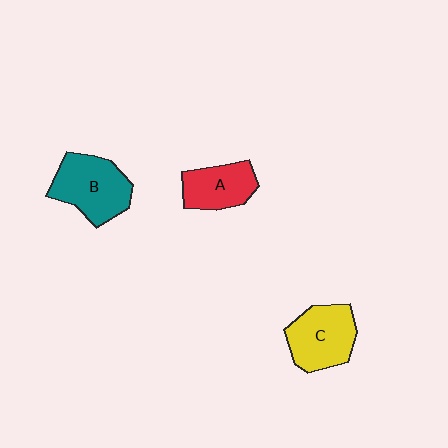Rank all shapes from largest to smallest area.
From largest to smallest: B (teal), C (yellow), A (red).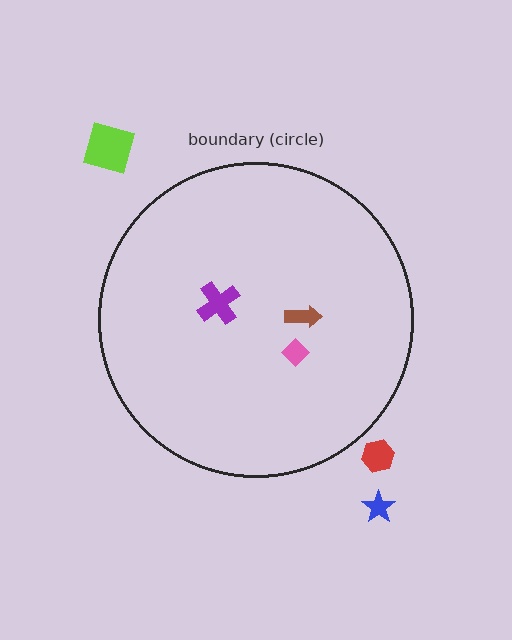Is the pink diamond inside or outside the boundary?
Inside.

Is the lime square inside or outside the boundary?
Outside.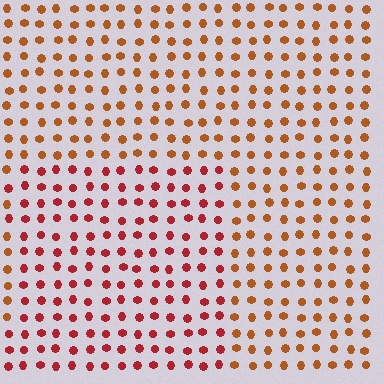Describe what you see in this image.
The image is filled with small brown elements in a uniform arrangement. A rectangle-shaped region is visible where the elements are tinted to a slightly different hue, forming a subtle color boundary.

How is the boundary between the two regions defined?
The boundary is defined purely by a slight shift in hue (about 30 degrees). Spacing, size, and orientation are identical on both sides.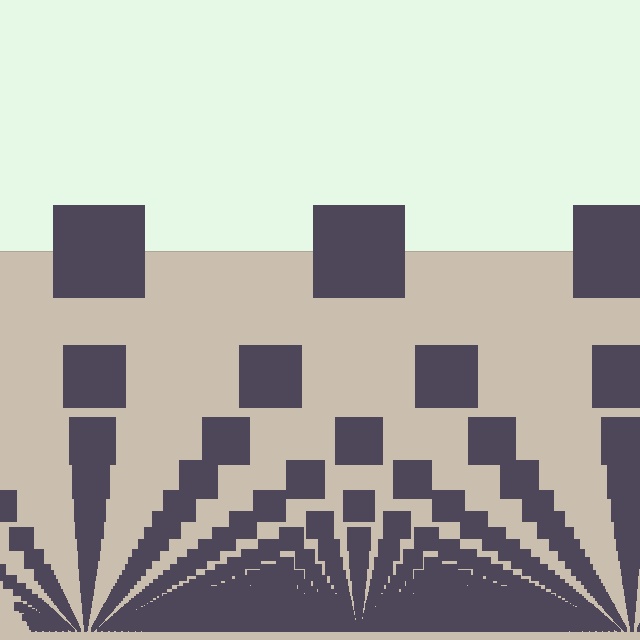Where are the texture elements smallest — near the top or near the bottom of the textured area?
Near the bottom.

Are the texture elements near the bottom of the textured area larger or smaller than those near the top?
Smaller. The gradient is inverted — elements near the bottom are smaller and denser.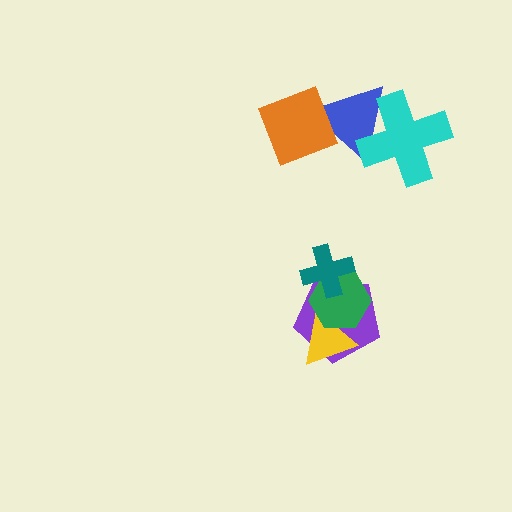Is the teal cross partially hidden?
No, no other shape covers it.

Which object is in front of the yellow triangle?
The green hexagon is in front of the yellow triangle.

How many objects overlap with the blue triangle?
2 objects overlap with the blue triangle.